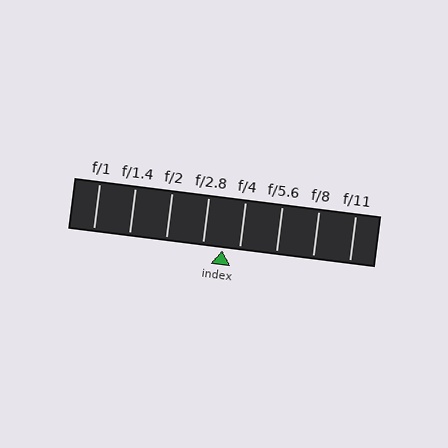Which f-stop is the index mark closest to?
The index mark is closest to f/4.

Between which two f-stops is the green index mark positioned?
The index mark is between f/2.8 and f/4.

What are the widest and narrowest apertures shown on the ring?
The widest aperture shown is f/1 and the narrowest is f/11.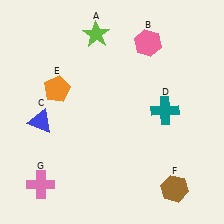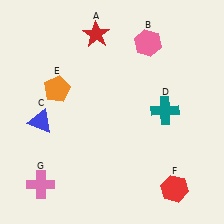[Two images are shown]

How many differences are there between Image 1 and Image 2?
There are 2 differences between the two images.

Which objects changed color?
A changed from lime to red. F changed from brown to red.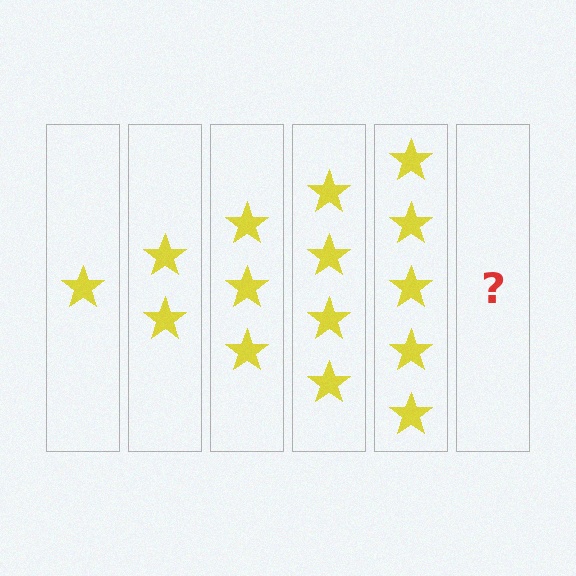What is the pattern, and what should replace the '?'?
The pattern is that each step adds one more star. The '?' should be 6 stars.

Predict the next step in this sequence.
The next step is 6 stars.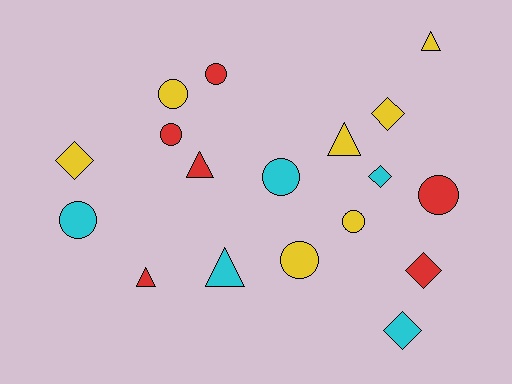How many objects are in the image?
There are 18 objects.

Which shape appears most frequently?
Circle, with 8 objects.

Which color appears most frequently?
Yellow, with 7 objects.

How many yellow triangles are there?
There are 2 yellow triangles.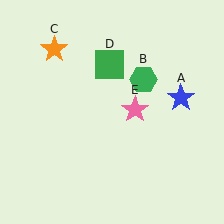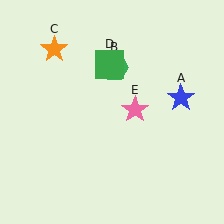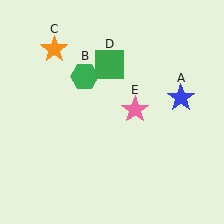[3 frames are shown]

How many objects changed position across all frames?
1 object changed position: green hexagon (object B).